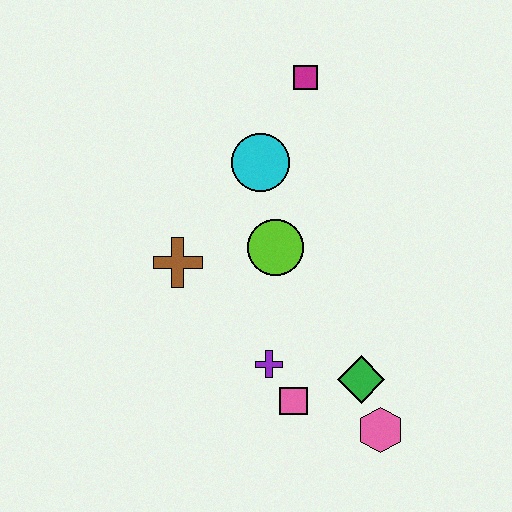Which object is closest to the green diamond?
The pink hexagon is closest to the green diamond.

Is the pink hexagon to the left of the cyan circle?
No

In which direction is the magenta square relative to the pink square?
The magenta square is above the pink square.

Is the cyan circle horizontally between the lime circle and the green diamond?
No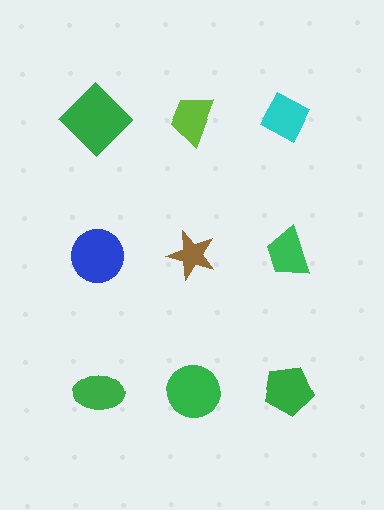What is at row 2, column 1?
A blue circle.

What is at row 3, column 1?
A green ellipse.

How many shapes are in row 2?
3 shapes.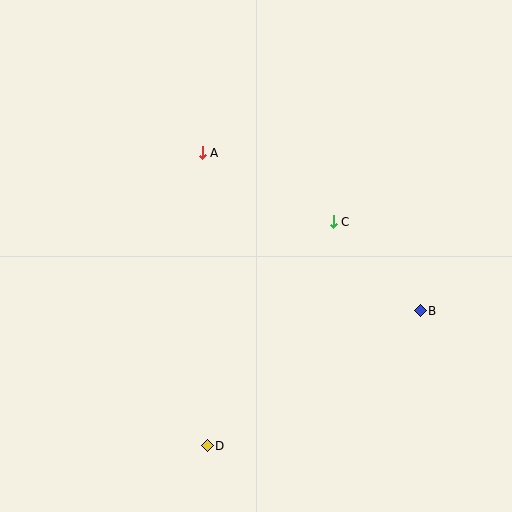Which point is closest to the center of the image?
Point C at (333, 222) is closest to the center.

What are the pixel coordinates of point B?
Point B is at (420, 311).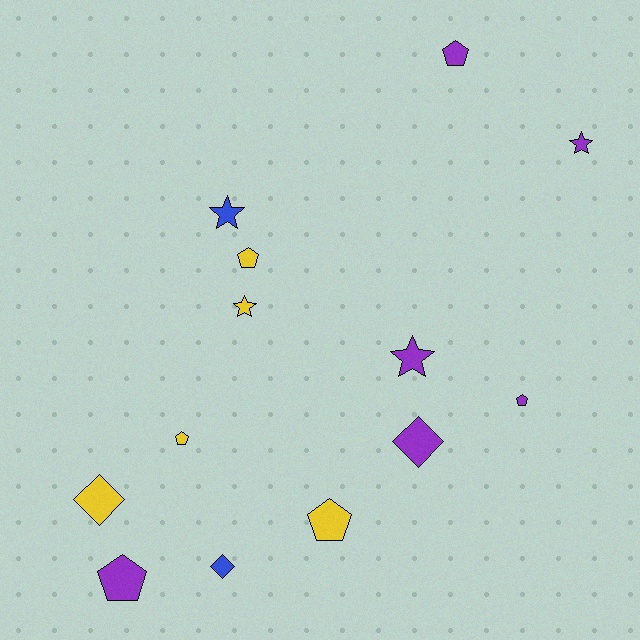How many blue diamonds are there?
There is 1 blue diamond.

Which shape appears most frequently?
Pentagon, with 6 objects.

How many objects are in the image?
There are 13 objects.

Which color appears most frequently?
Purple, with 6 objects.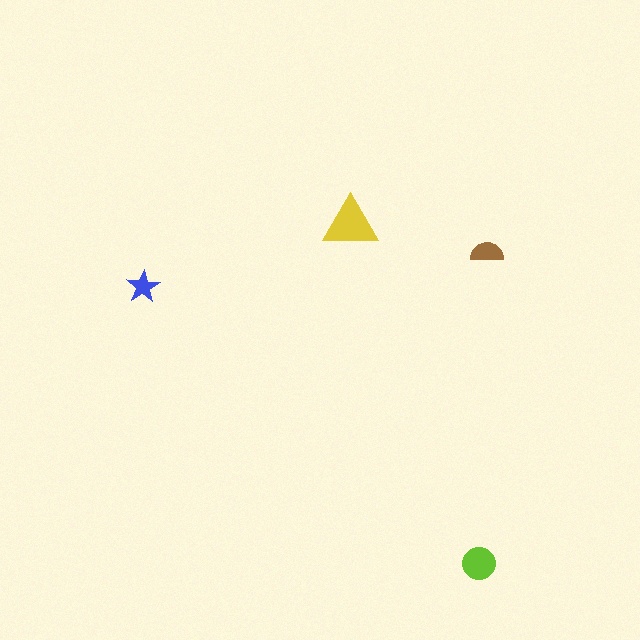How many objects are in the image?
There are 4 objects in the image.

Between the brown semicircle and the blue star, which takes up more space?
The brown semicircle.